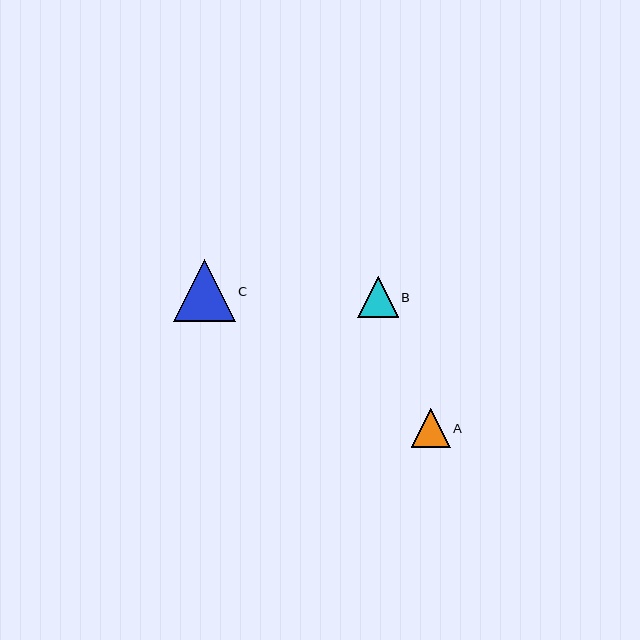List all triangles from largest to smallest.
From largest to smallest: C, B, A.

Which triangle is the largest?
Triangle C is the largest with a size of approximately 62 pixels.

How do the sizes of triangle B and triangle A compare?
Triangle B and triangle A are approximately the same size.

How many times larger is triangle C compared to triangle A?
Triangle C is approximately 1.6 times the size of triangle A.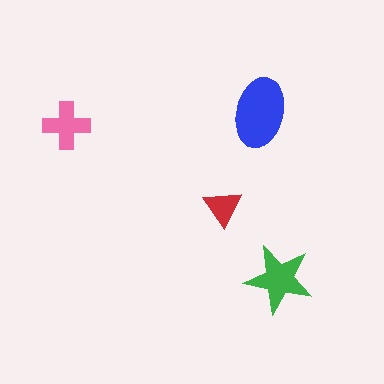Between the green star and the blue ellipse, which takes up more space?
The blue ellipse.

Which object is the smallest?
The red triangle.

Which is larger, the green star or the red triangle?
The green star.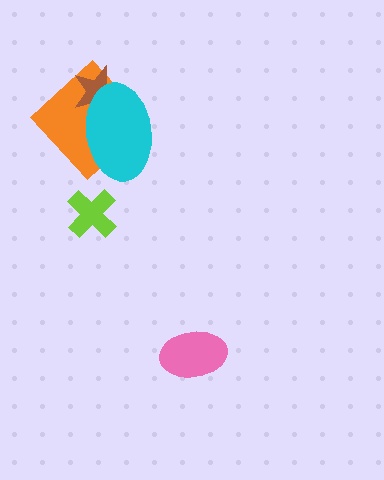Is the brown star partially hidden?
Yes, it is partially covered by another shape.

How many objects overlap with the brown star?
2 objects overlap with the brown star.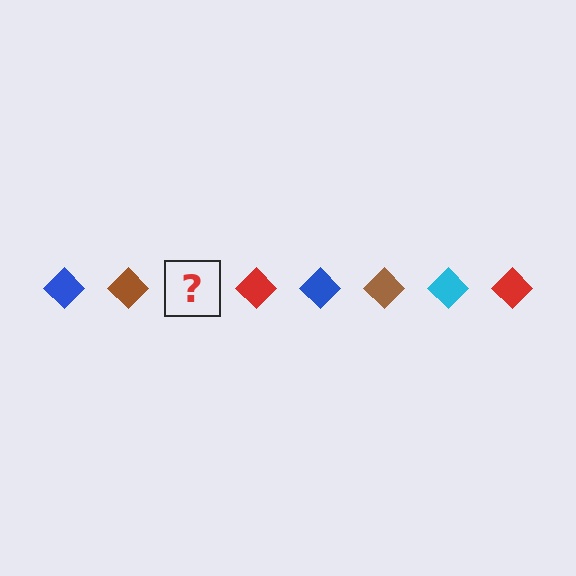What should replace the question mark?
The question mark should be replaced with a cyan diamond.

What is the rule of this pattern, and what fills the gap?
The rule is that the pattern cycles through blue, brown, cyan, red diamonds. The gap should be filled with a cyan diamond.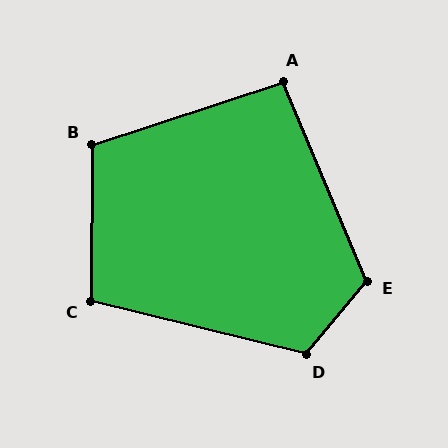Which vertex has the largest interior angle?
E, at approximately 117 degrees.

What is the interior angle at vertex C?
Approximately 103 degrees (obtuse).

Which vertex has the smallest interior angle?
A, at approximately 95 degrees.